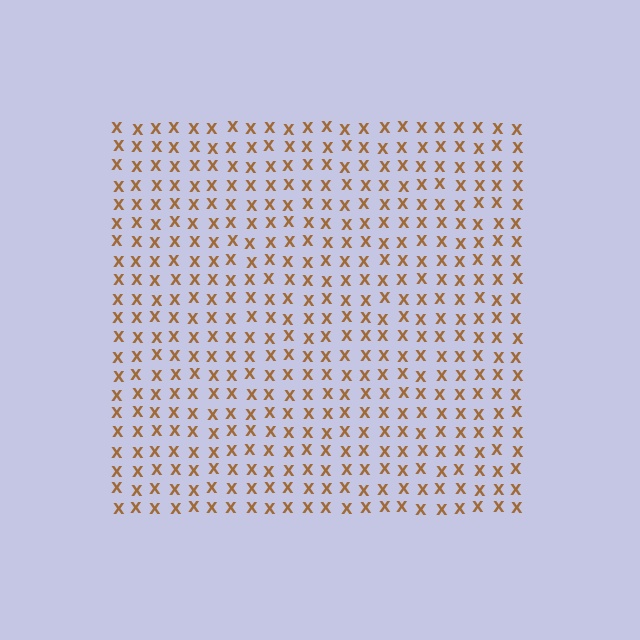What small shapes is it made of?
It is made of small letter X's.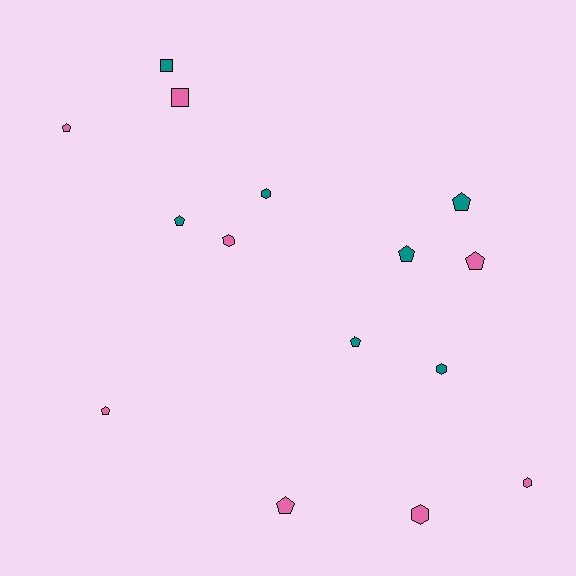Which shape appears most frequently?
Pentagon, with 8 objects.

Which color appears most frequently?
Pink, with 8 objects.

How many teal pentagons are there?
There are 4 teal pentagons.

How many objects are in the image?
There are 15 objects.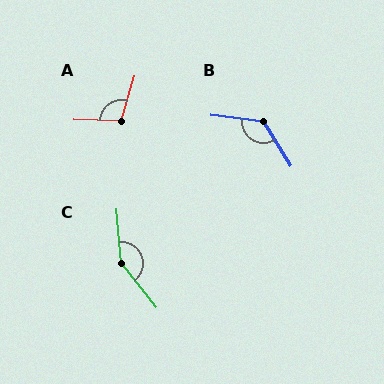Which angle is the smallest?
A, at approximately 105 degrees.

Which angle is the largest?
C, at approximately 147 degrees.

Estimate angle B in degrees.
Approximately 128 degrees.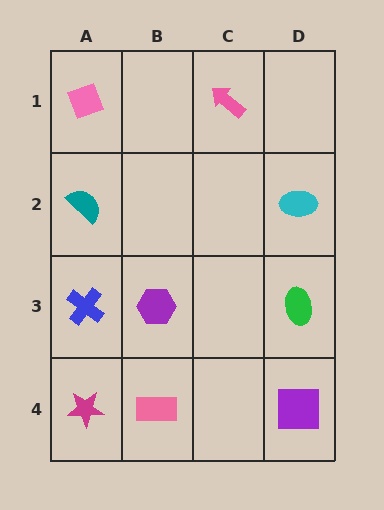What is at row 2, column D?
A cyan ellipse.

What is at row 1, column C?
A pink arrow.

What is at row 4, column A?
A magenta star.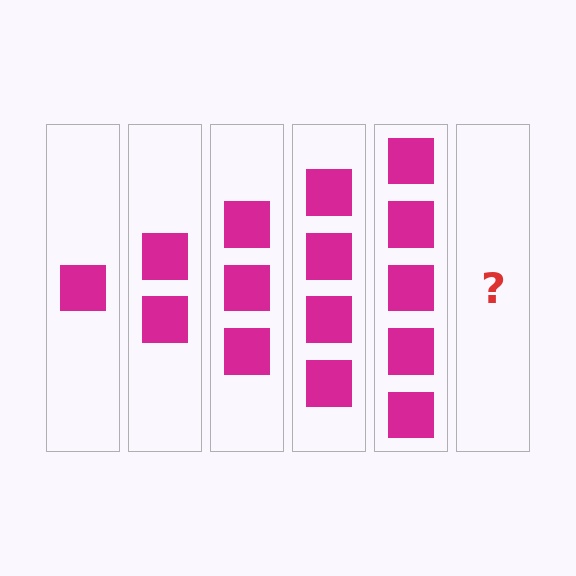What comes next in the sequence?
The next element should be 6 squares.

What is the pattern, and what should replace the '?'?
The pattern is that each step adds one more square. The '?' should be 6 squares.